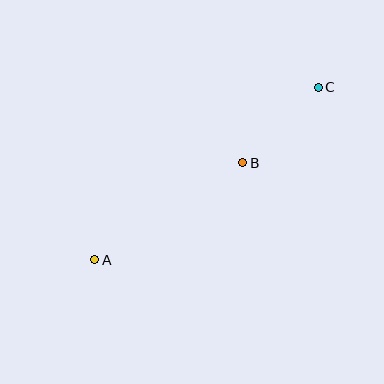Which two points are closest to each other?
Points B and C are closest to each other.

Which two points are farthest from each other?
Points A and C are farthest from each other.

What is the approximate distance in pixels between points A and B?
The distance between A and B is approximately 177 pixels.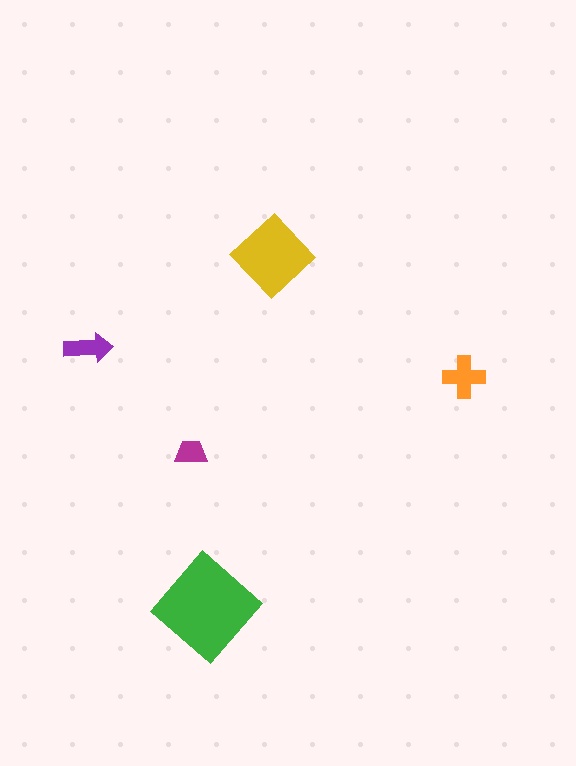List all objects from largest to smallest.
The green diamond, the yellow diamond, the orange cross, the purple arrow, the magenta trapezoid.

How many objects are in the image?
There are 5 objects in the image.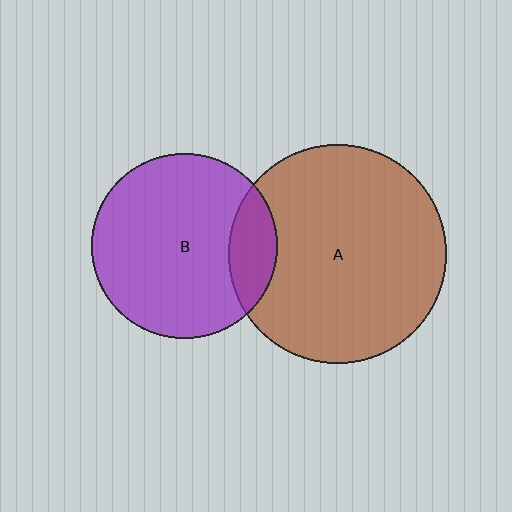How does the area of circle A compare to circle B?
Approximately 1.4 times.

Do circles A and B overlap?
Yes.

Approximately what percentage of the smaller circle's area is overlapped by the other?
Approximately 15%.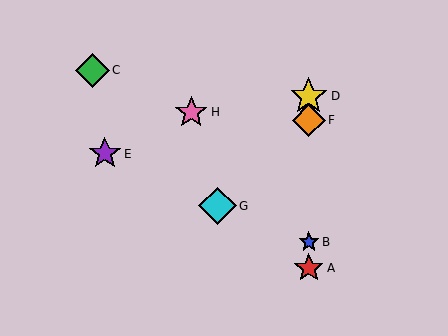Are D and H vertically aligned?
No, D is at x≈309 and H is at x≈191.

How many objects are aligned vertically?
4 objects (A, B, D, F) are aligned vertically.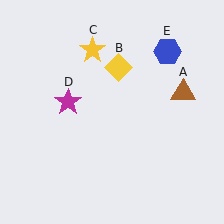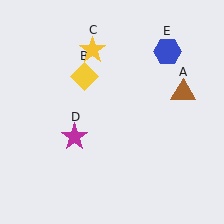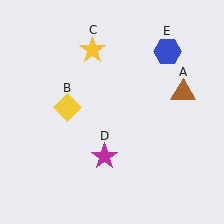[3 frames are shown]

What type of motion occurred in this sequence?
The yellow diamond (object B), magenta star (object D) rotated counterclockwise around the center of the scene.